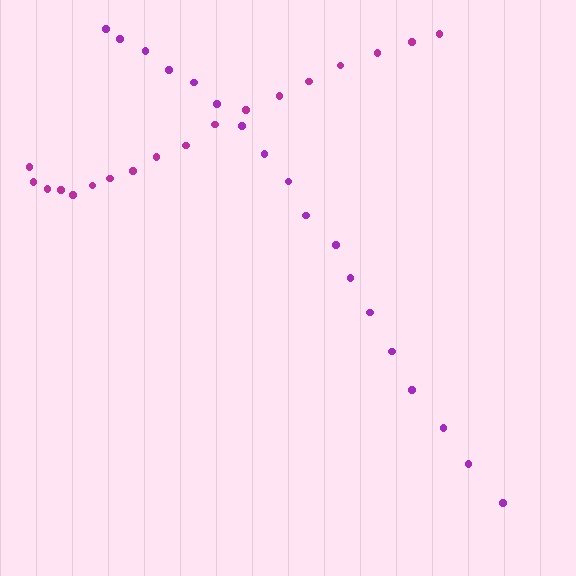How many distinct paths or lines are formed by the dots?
There are 2 distinct paths.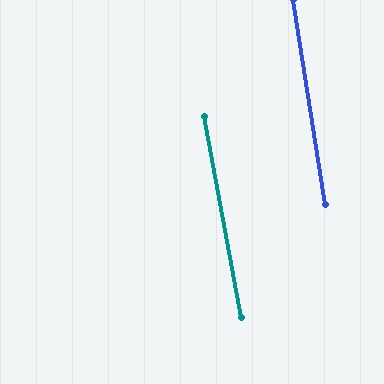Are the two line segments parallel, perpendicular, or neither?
Parallel — their directions differ by only 1.4°.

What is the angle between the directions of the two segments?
Approximately 1 degree.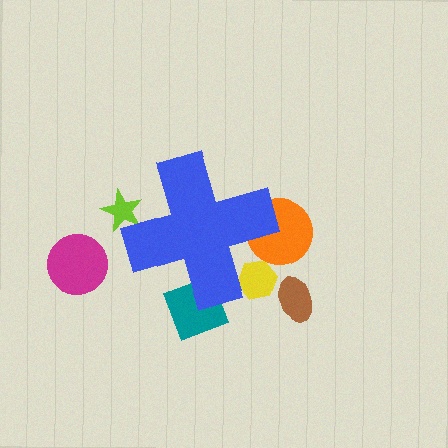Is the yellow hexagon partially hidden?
Yes, the yellow hexagon is partially hidden behind the blue cross.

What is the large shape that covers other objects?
A blue cross.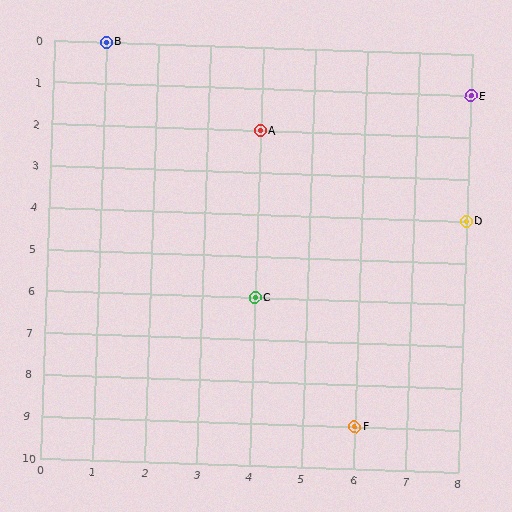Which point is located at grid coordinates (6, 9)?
Point F is at (6, 9).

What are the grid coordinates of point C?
Point C is at grid coordinates (4, 6).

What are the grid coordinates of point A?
Point A is at grid coordinates (4, 2).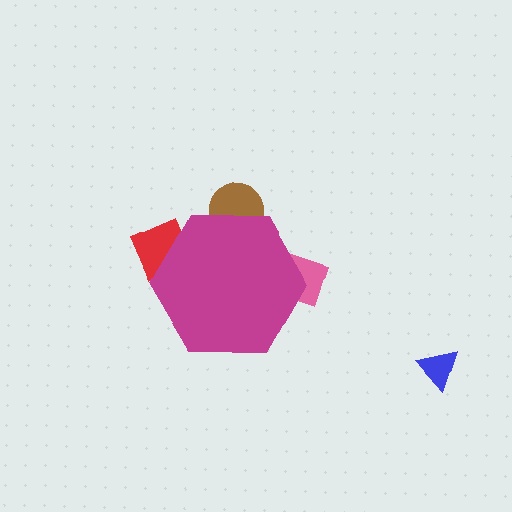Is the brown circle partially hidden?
Yes, the brown circle is partially hidden behind the magenta hexagon.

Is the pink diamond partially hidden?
Yes, the pink diamond is partially hidden behind the magenta hexagon.